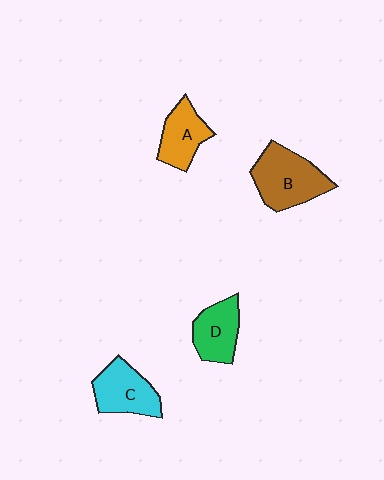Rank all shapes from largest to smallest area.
From largest to smallest: B (brown), C (cyan), D (green), A (orange).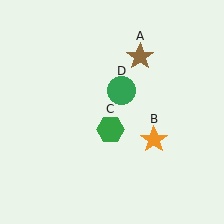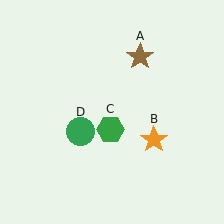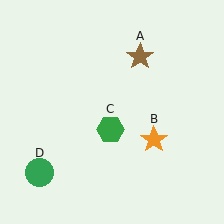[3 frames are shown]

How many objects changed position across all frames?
1 object changed position: green circle (object D).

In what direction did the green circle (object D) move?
The green circle (object D) moved down and to the left.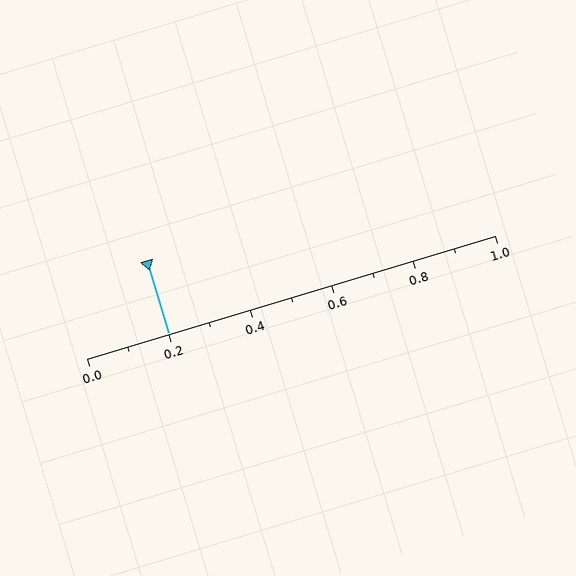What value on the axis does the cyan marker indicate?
The marker indicates approximately 0.2.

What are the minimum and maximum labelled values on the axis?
The axis runs from 0.0 to 1.0.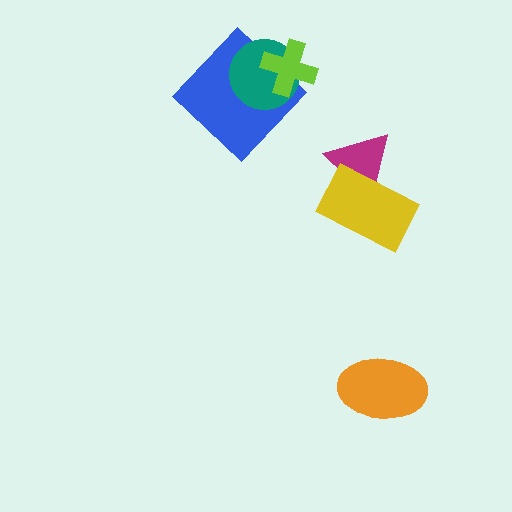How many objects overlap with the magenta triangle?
1 object overlaps with the magenta triangle.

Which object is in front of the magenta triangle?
The yellow rectangle is in front of the magenta triangle.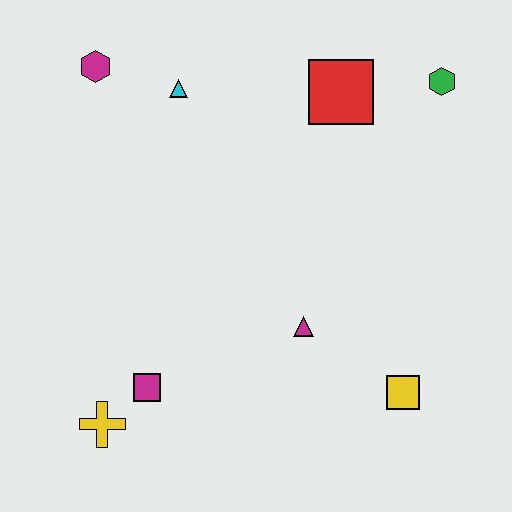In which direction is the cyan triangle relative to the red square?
The cyan triangle is to the left of the red square.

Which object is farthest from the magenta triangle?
The magenta hexagon is farthest from the magenta triangle.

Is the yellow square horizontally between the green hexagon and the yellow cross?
Yes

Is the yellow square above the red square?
No